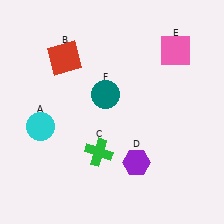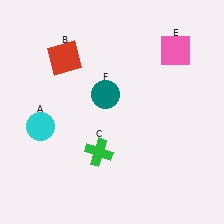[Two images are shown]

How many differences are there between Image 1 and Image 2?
There is 1 difference between the two images.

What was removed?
The purple hexagon (D) was removed in Image 2.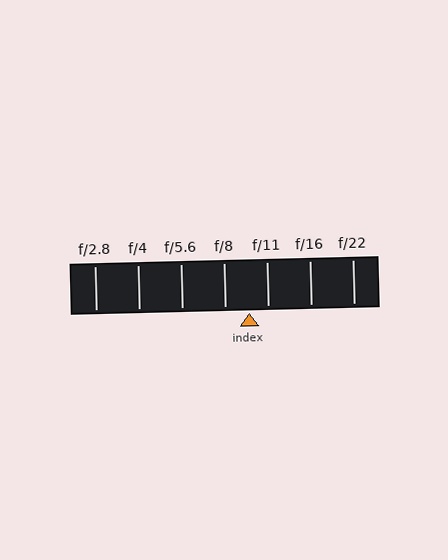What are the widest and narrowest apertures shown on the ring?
The widest aperture shown is f/2.8 and the narrowest is f/22.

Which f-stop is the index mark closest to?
The index mark is closest to f/11.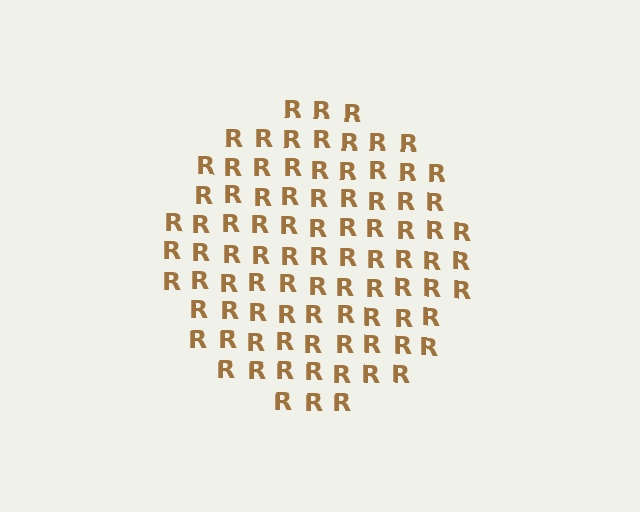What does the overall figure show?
The overall figure shows a circle.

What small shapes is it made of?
It is made of small letter R's.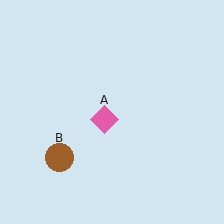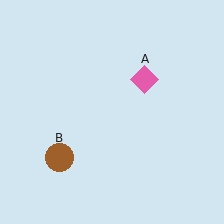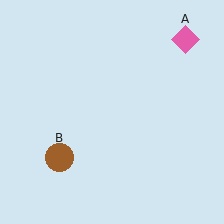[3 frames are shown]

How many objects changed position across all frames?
1 object changed position: pink diamond (object A).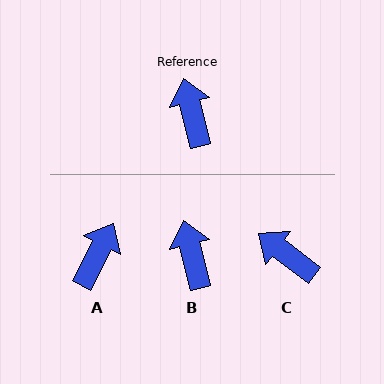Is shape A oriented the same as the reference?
No, it is off by about 41 degrees.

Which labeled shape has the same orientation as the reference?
B.